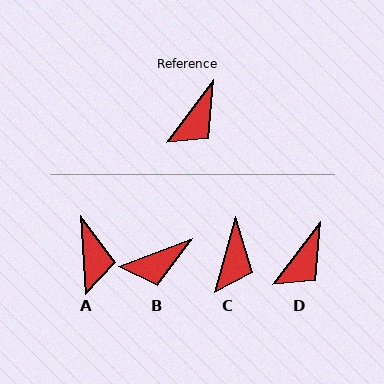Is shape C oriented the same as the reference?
No, it is off by about 22 degrees.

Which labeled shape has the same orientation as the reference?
D.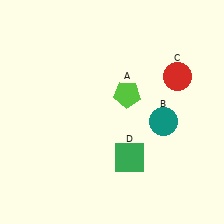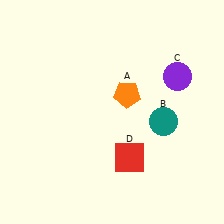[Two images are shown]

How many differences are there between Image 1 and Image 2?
There are 3 differences between the two images.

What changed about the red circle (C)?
In Image 1, C is red. In Image 2, it changed to purple.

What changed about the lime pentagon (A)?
In Image 1, A is lime. In Image 2, it changed to orange.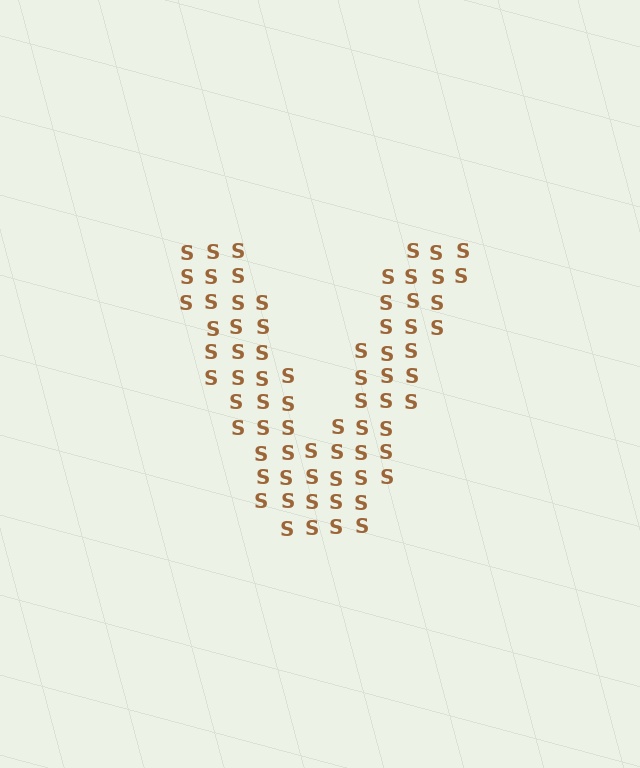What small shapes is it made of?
It is made of small letter S's.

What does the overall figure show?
The overall figure shows the letter V.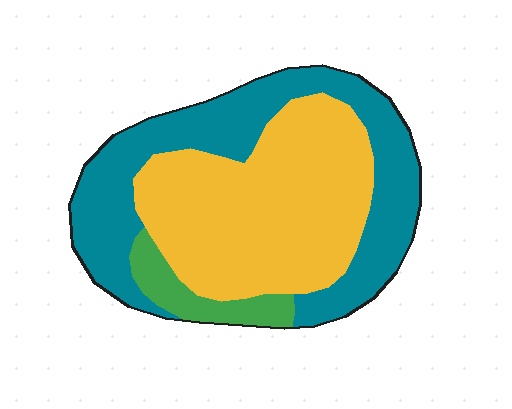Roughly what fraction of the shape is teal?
Teal takes up between a third and a half of the shape.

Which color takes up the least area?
Green, at roughly 10%.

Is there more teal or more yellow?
Yellow.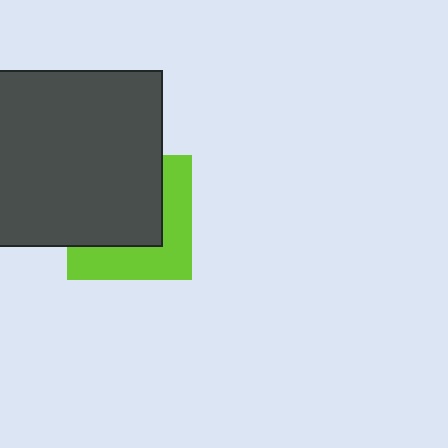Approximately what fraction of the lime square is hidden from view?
Roughly 57% of the lime square is hidden behind the dark gray square.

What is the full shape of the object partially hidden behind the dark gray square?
The partially hidden object is a lime square.